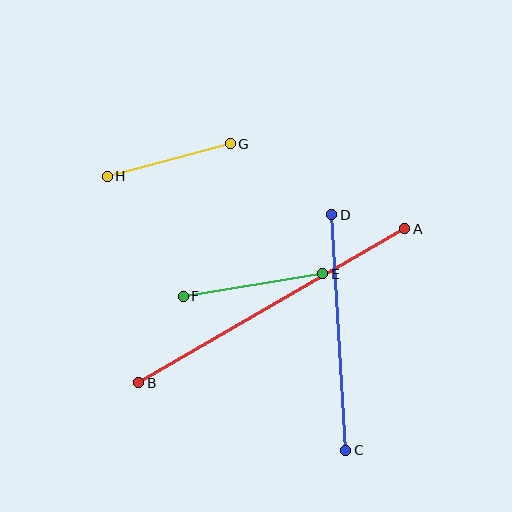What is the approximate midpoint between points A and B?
The midpoint is at approximately (272, 306) pixels.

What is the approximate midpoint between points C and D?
The midpoint is at approximately (339, 333) pixels.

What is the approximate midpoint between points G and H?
The midpoint is at approximately (169, 160) pixels.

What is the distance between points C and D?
The distance is approximately 236 pixels.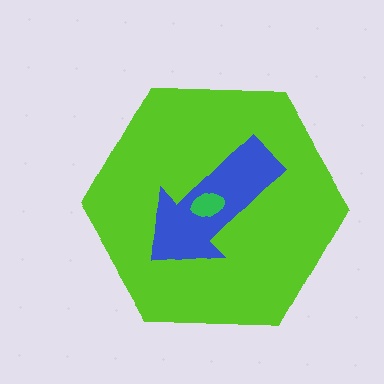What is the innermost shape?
The green ellipse.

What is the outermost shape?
The lime hexagon.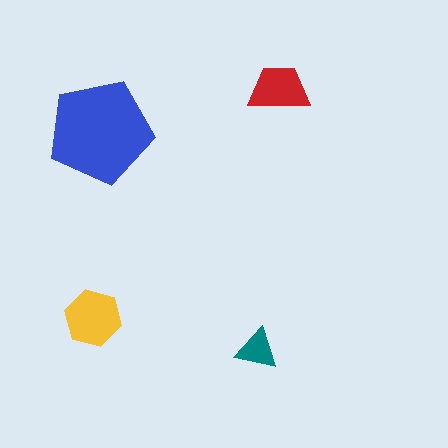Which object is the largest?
The blue pentagon.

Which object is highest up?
The red trapezoid is topmost.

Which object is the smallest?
The teal triangle.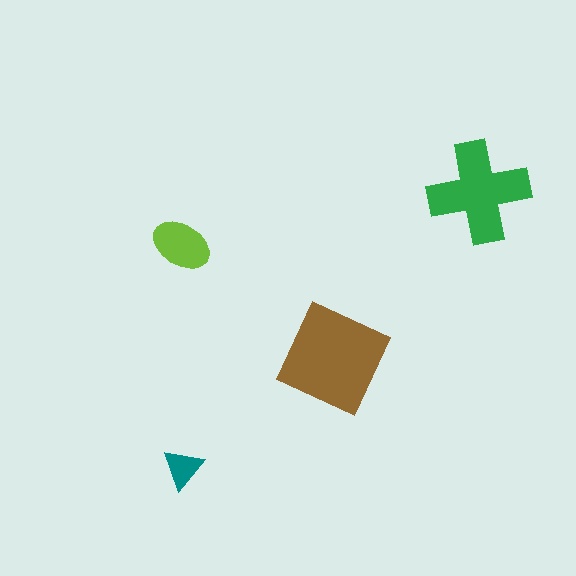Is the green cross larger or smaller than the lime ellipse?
Larger.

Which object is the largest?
The brown square.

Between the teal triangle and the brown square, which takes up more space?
The brown square.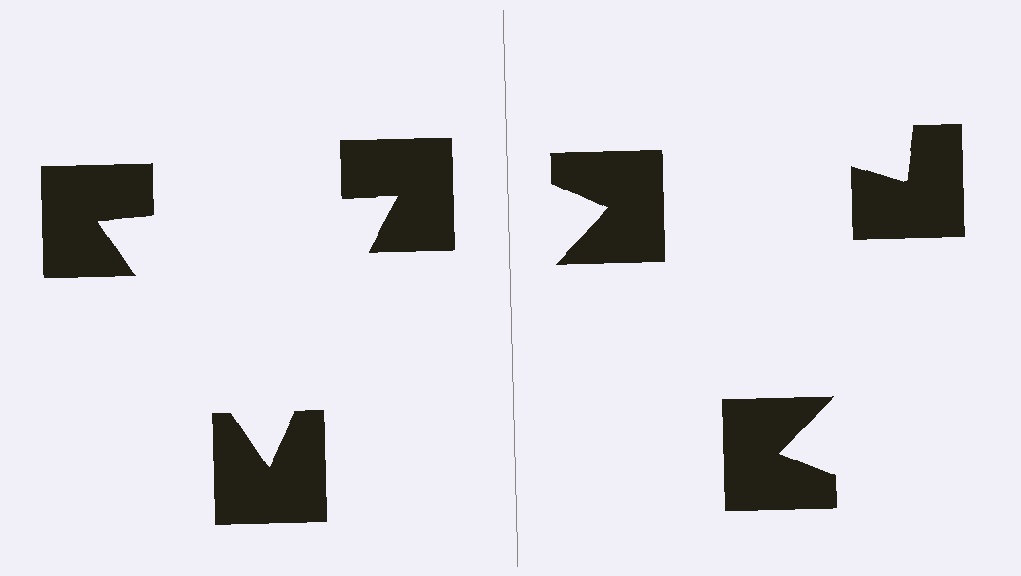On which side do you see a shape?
An illusory triangle appears on the left side. On the right side the wedge cuts are rotated, so no coherent shape forms.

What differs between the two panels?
The notched squares are positioned identically on both sides; only the wedge orientations differ. On the left they align to a triangle; on the right they are misaligned.